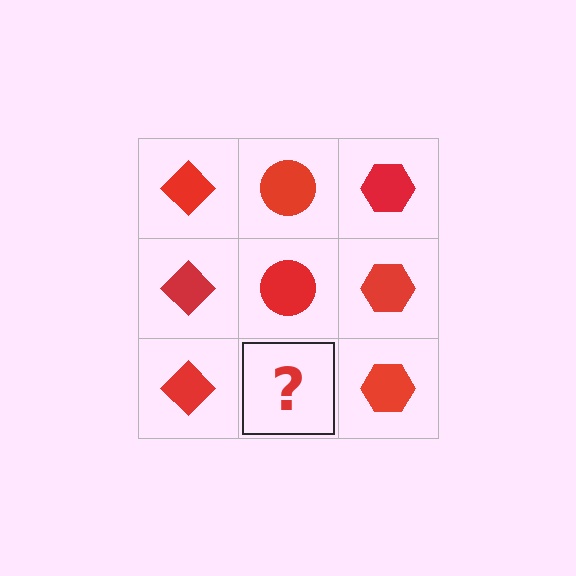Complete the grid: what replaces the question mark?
The question mark should be replaced with a red circle.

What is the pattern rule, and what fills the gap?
The rule is that each column has a consistent shape. The gap should be filled with a red circle.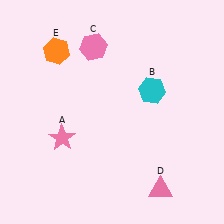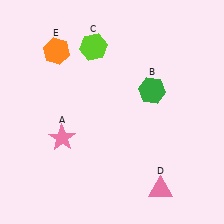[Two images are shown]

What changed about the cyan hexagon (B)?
In Image 1, B is cyan. In Image 2, it changed to green.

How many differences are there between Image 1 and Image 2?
There are 2 differences between the two images.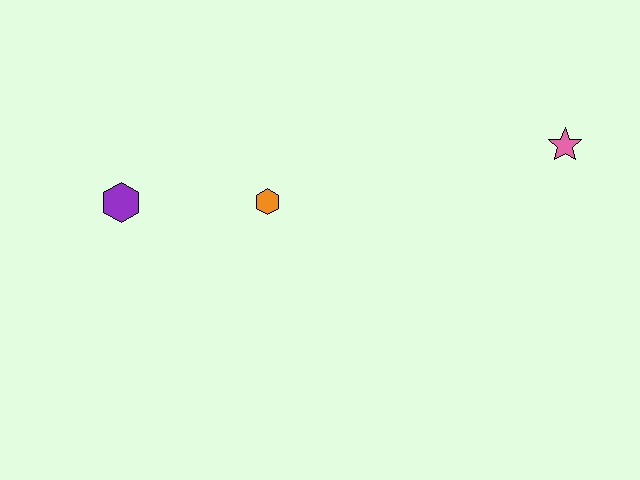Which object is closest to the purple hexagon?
The orange hexagon is closest to the purple hexagon.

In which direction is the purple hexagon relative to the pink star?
The purple hexagon is to the left of the pink star.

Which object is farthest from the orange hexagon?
The pink star is farthest from the orange hexagon.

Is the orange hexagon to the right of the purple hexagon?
Yes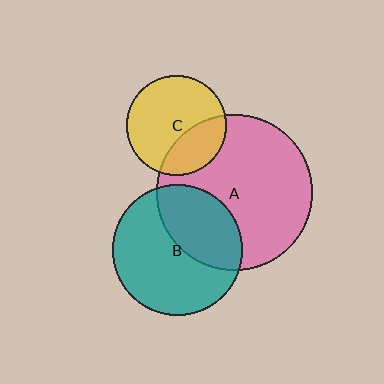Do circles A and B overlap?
Yes.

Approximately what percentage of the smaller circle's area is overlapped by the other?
Approximately 40%.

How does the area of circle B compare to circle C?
Approximately 1.7 times.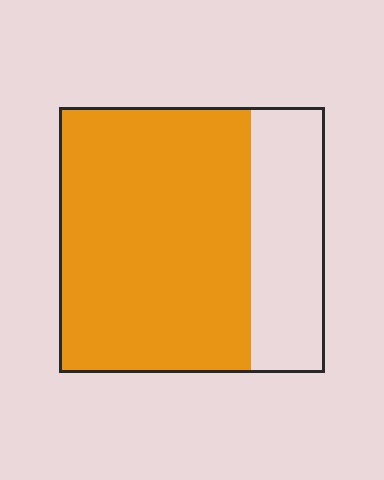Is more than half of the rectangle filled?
Yes.